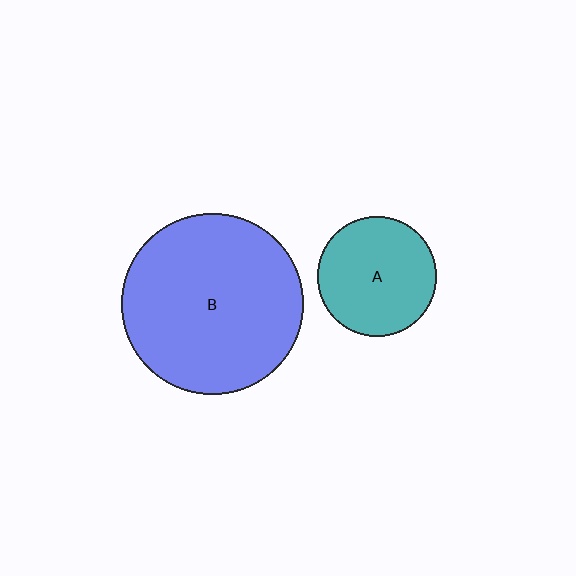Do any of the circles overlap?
No, none of the circles overlap.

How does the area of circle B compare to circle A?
Approximately 2.3 times.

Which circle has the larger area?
Circle B (blue).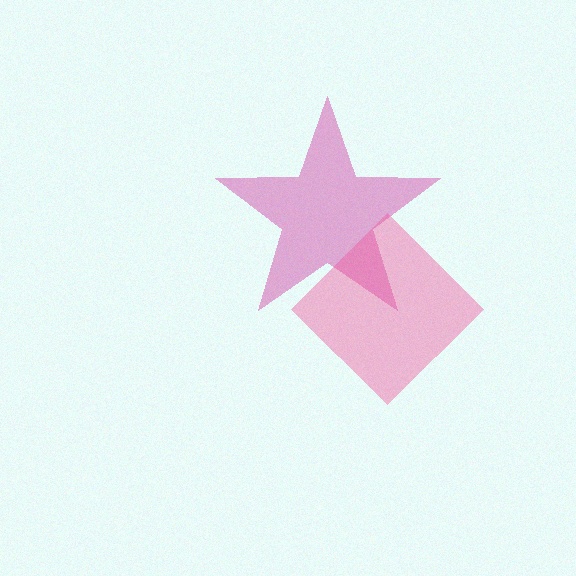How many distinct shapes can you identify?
There are 2 distinct shapes: a magenta star, a pink diamond.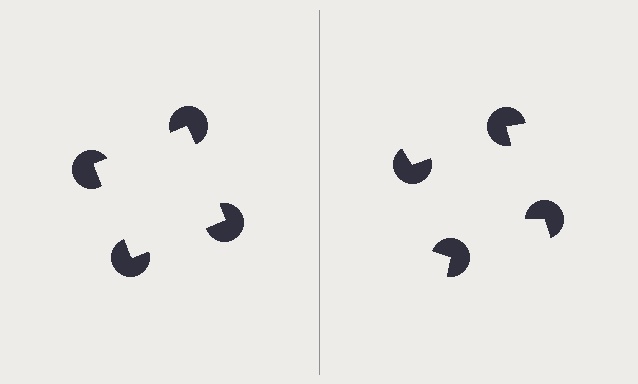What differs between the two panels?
The pac-man discs are positioned identically on both sides; only the wedge orientations differ. On the left they align to a square; on the right they are misaligned.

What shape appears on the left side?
An illusory square.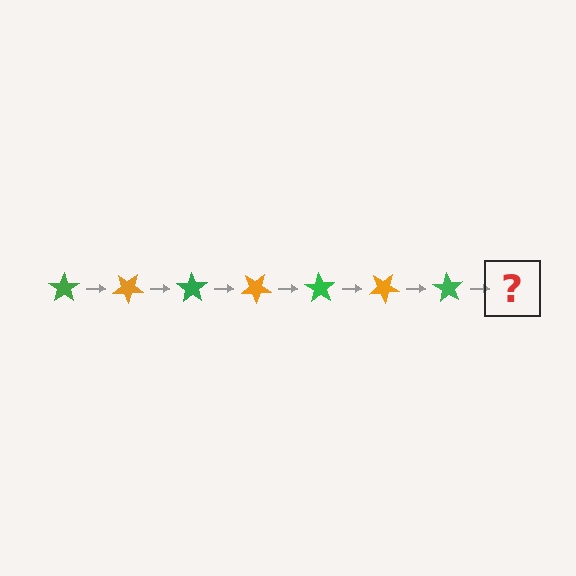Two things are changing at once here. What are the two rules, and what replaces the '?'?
The two rules are that it rotates 35 degrees each step and the color cycles through green and orange. The '?' should be an orange star, rotated 245 degrees from the start.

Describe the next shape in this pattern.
It should be an orange star, rotated 245 degrees from the start.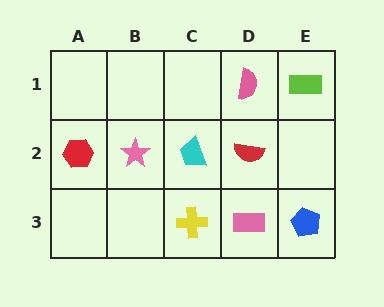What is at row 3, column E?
A blue pentagon.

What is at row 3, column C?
A yellow cross.